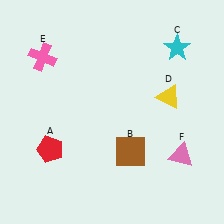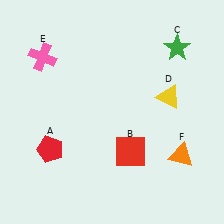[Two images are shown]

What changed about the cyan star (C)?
In Image 1, C is cyan. In Image 2, it changed to green.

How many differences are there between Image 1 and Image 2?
There are 3 differences between the two images.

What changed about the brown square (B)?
In Image 1, B is brown. In Image 2, it changed to red.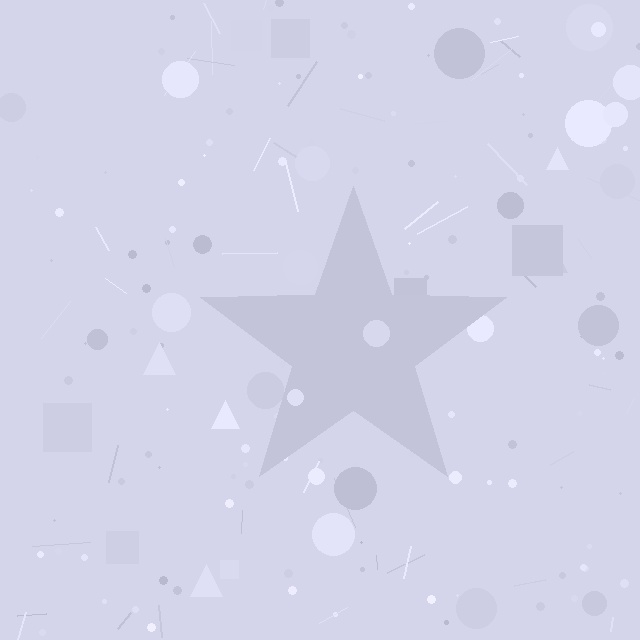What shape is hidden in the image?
A star is hidden in the image.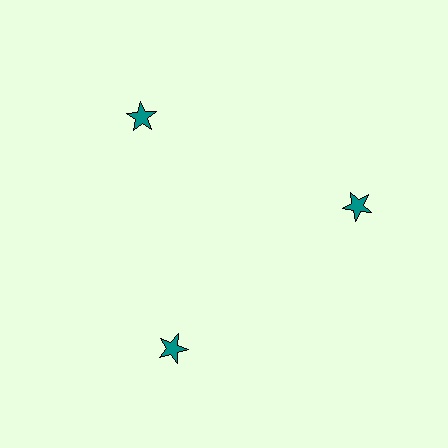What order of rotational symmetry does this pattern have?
This pattern has 3-fold rotational symmetry.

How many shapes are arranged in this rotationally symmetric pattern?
There are 3 shapes, arranged in 3 groups of 1.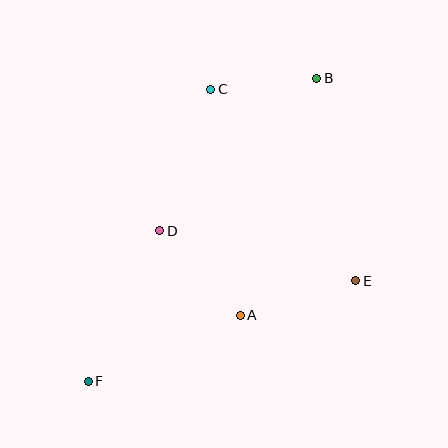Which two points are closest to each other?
Points B and C are closest to each other.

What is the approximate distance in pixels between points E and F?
The distance between E and F is approximately 286 pixels.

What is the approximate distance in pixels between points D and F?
The distance between D and F is approximately 167 pixels.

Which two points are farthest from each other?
Points B and F are farthest from each other.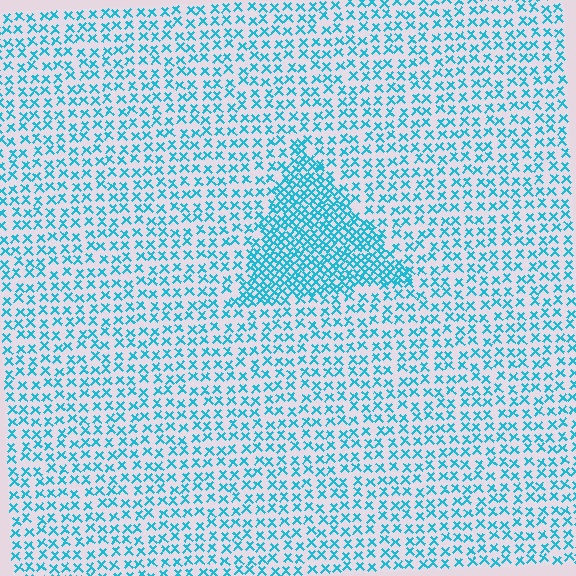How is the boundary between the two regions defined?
The boundary is defined by a change in element density (approximately 2.2x ratio). All elements are the same color, size, and shape.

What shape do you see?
I see a triangle.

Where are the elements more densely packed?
The elements are more densely packed inside the triangle boundary.